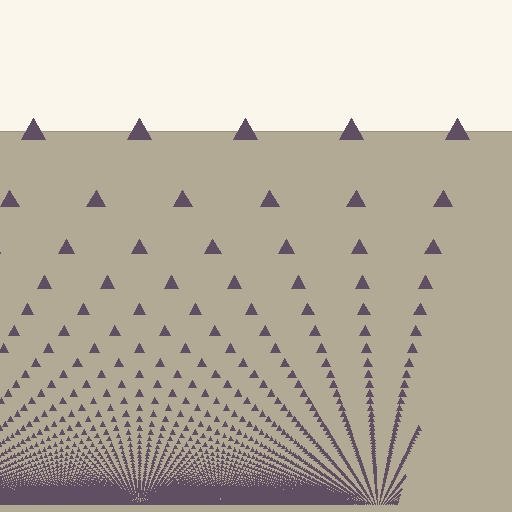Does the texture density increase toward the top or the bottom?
Density increases toward the bottom.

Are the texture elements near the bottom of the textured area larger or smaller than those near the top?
Smaller. The gradient is inverted — elements near the bottom are smaller and denser.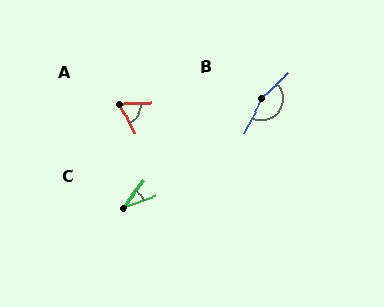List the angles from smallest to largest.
C (33°), A (65°), B (160°).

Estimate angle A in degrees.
Approximately 65 degrees.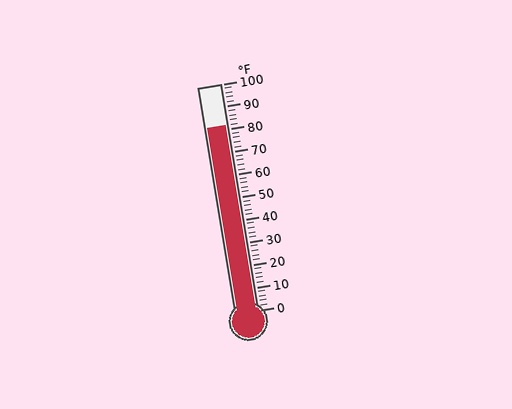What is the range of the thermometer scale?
The thermometer scale ranges from 0°F to 100°F.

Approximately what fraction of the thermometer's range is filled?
The thermometer is filled to approximately 80% of its range.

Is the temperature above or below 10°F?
The temperature is above 10°F.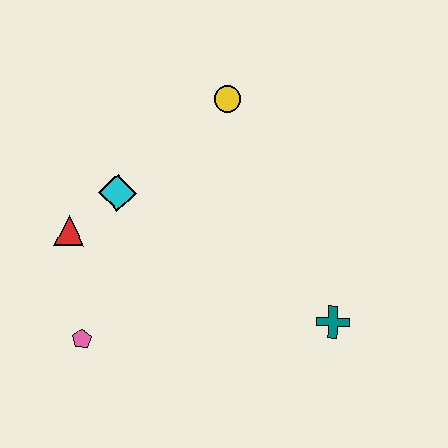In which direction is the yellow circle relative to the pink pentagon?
The yellow circle is above the pink pentagon.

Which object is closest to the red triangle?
The cyan diamond is closest to the red triangle.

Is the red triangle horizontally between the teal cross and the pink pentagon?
No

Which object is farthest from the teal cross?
The red triangle is farthest from the teal cross.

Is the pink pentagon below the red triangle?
Yes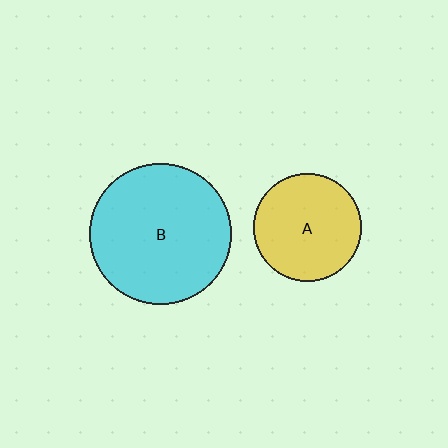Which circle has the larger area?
Circle B (cyan).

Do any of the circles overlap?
No, none of the circles overlap.